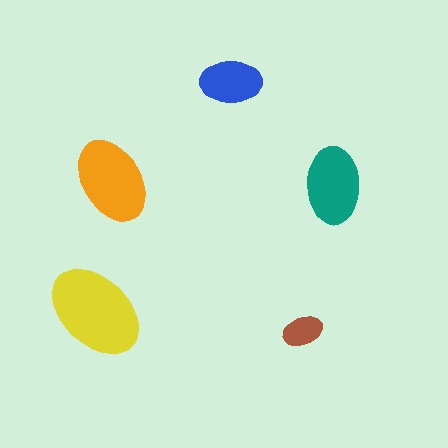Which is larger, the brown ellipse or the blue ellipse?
The blue one.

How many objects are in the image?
There are 5 objects in the image.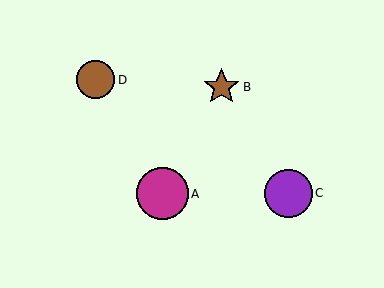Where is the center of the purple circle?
The center of the purple circle is at (288, 193).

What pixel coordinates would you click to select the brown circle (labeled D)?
Click at (96, 80) to select the brown circle D.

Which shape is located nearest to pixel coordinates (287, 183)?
The purple circle (labeled C) at (288, 193) is nearest to that location.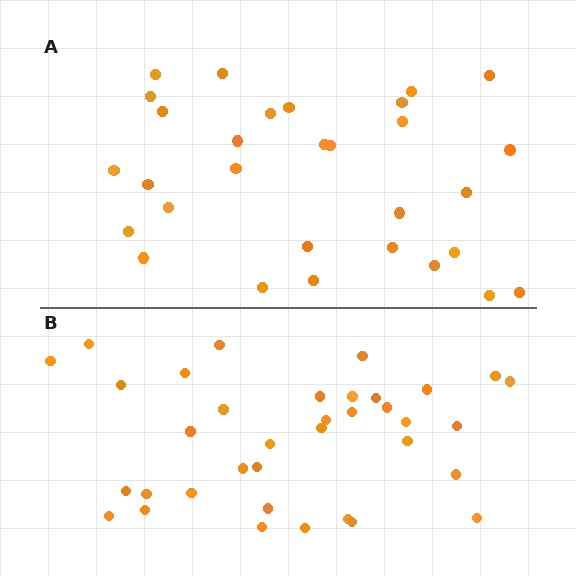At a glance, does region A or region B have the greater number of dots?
Region B (the bottom region) has more dots.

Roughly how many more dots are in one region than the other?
Region B has about 6 more dots than region A.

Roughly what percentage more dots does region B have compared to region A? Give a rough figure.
About 20% more.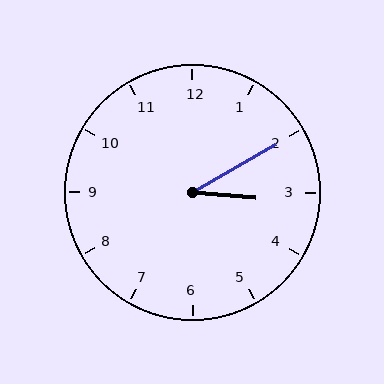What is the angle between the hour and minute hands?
Approximately 35 degrees.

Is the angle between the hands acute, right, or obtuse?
It is acute.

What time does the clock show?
3:10.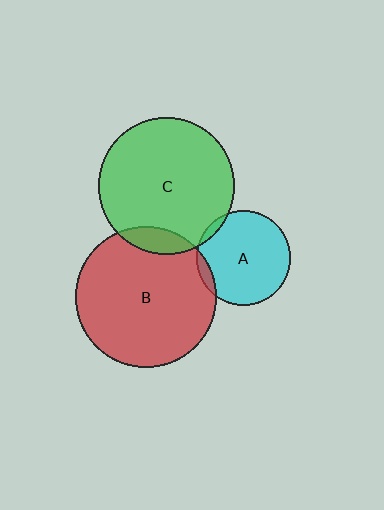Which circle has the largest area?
Circle B (red).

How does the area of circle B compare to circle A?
Approximately 2.2 times.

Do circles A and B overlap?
Yes.